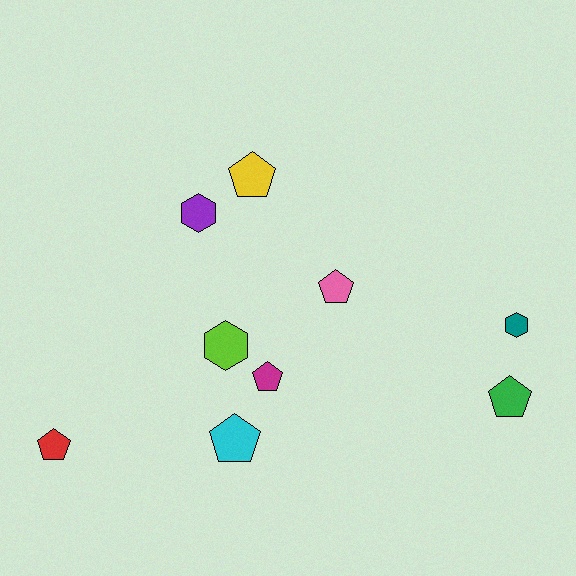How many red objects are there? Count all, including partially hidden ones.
There is 1 red object.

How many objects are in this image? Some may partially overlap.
There are 9 objects.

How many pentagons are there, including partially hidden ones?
There are 6 pentagons.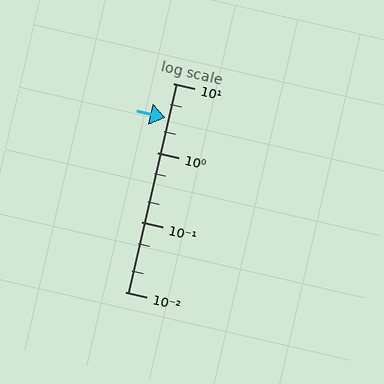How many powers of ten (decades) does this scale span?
The scale spans 3 decades, from 0.01 to 10.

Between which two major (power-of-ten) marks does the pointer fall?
The pointer is between 1 and 10.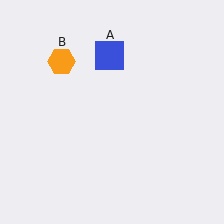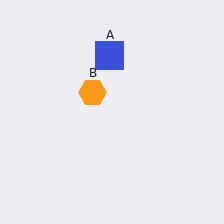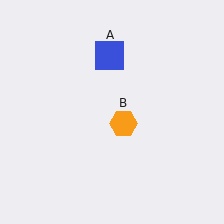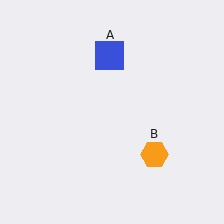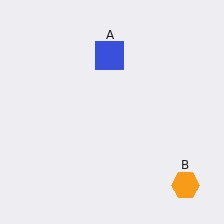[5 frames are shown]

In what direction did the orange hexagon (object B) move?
The orange hexagon (object B) moved down and to the right.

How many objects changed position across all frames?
1 object changed position: orange hexagon (object B).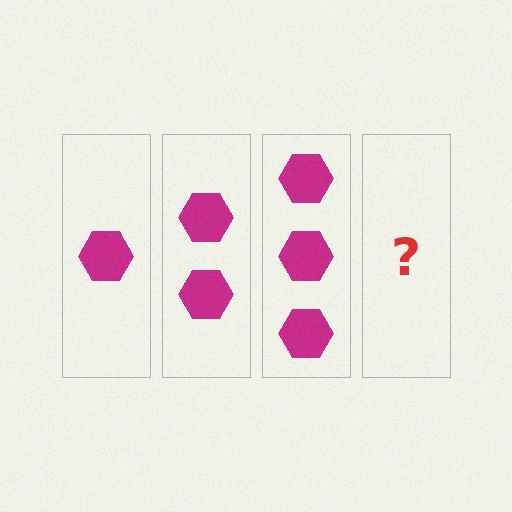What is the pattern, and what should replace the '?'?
The pattern is that each step adds one more hexagon. The '?' should be 4 hexagons.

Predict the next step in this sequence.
The next step is 4 hexagons.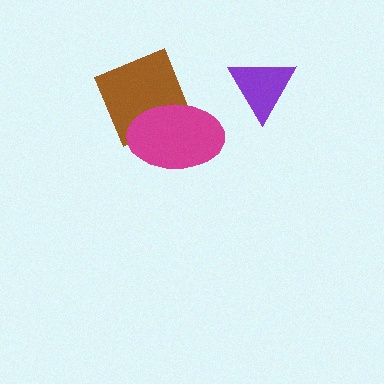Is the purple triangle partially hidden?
No, no other shape covers it.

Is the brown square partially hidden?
Yes, it is partially covered by another shape.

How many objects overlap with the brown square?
1 object overlaps with the brown square.